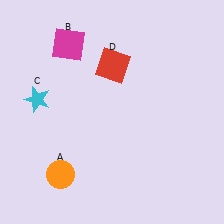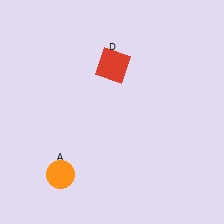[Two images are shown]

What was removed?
The cyan star (C), the magenta square (B) were removed in Image 2.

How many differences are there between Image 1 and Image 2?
There are 2 differences between the two images.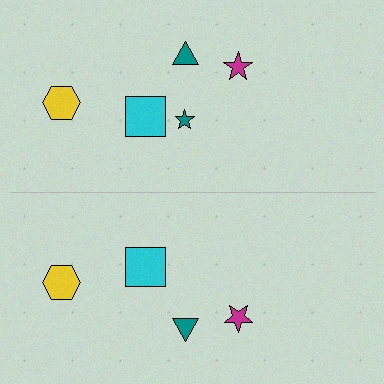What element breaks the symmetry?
A teal star is missing from the bottom side.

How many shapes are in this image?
There are 9 shapes in this image.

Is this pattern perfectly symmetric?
No, the pattern is not perfectly symmetric. A teal star is missing from the bottom side.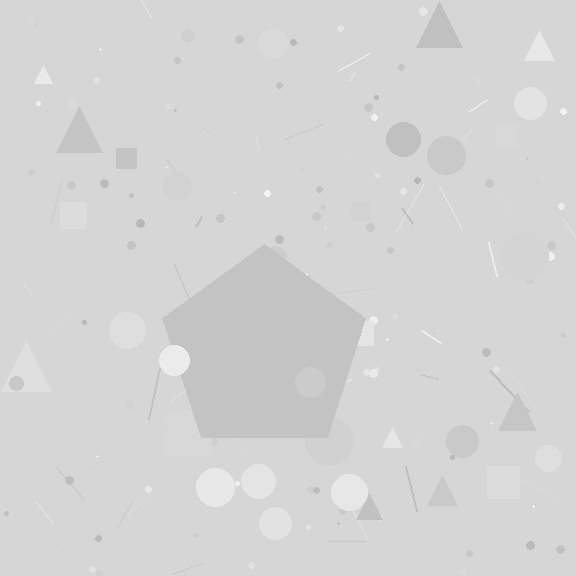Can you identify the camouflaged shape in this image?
The camouflaged shape is a pentagon.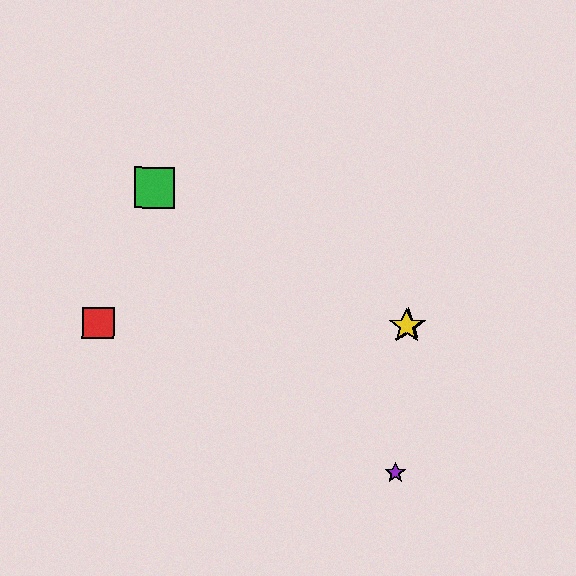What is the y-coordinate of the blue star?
The blue star is at y≈326.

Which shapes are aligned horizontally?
The red square, the blue star, the yellow star are aligned horizontally.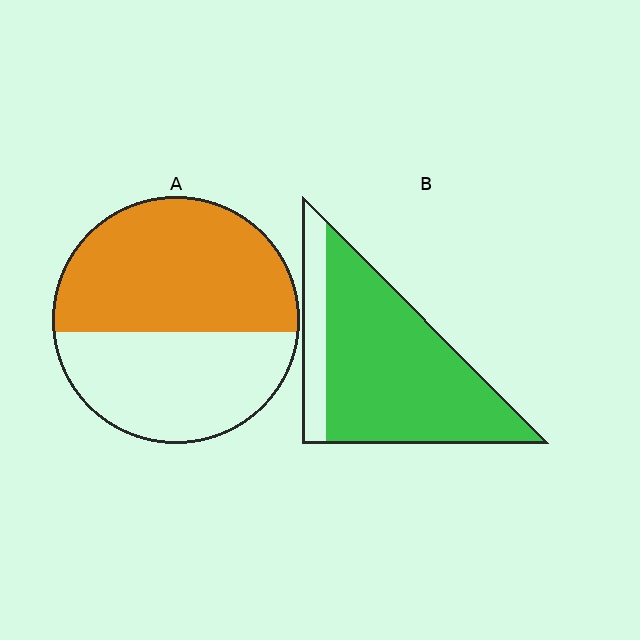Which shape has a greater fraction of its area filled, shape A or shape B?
Shape B.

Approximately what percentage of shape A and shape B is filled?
A is approximately 55% and B is approximately 80%.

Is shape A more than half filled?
Yes.